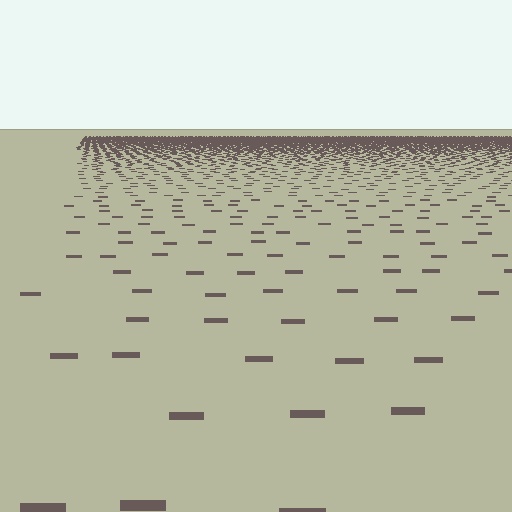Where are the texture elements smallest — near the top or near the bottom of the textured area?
Near the top.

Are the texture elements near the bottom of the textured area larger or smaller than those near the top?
Larger. Near the bottom, elements are closer to the viewer and appear at a bigger on-screen size.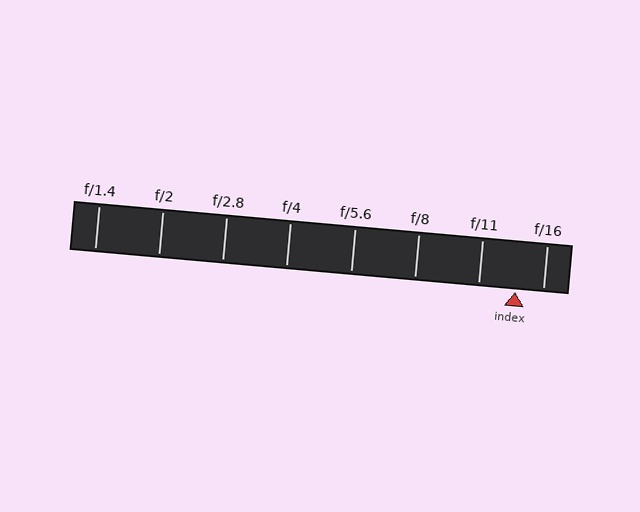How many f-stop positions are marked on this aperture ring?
There are 8 f-stop positions marked.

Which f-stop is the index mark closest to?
The index mark is closest to f/16.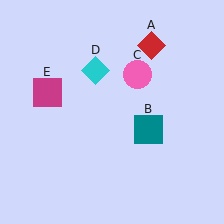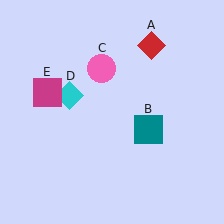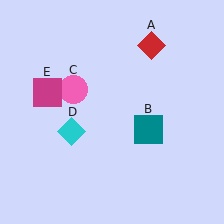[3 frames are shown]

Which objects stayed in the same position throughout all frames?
Red diamond (object A) and teal square (object B) and magenta square (object E) remained stationary.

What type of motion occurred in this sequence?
The pink circle (object C), cyan diamond (object D) rotated counterclockwise around the center of the scene.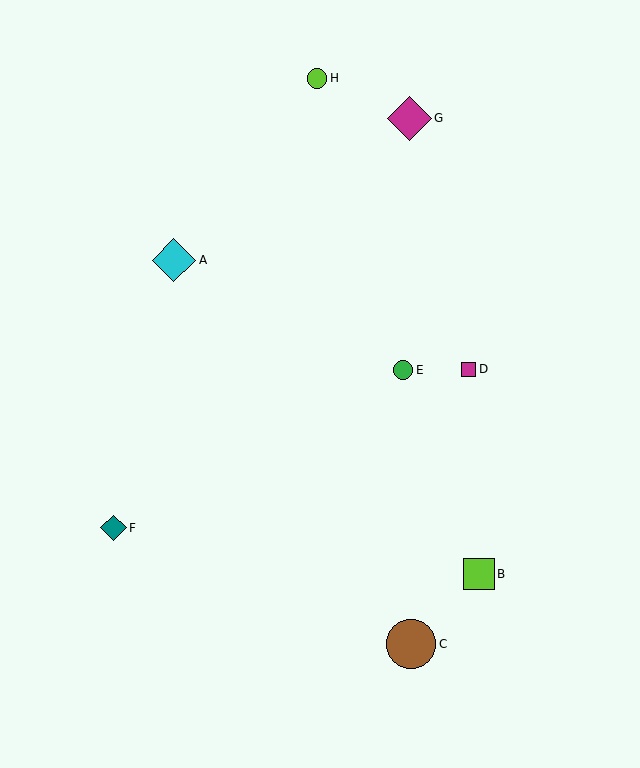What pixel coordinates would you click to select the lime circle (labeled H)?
Click at (317, 78) to select the lime circle H.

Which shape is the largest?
The brown circle (labeled C) is the largest.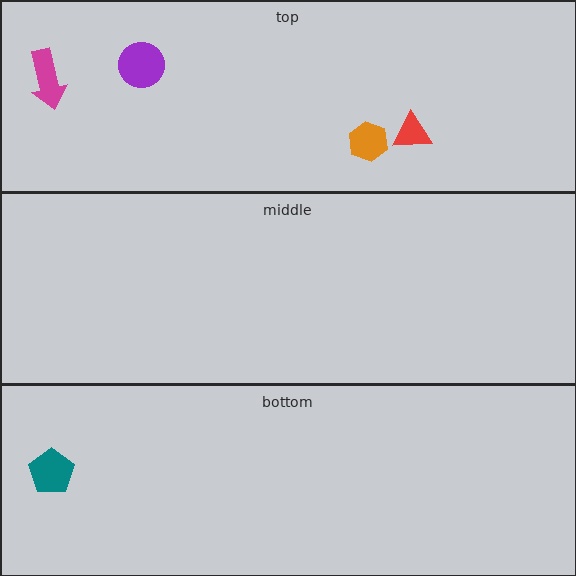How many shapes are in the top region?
4.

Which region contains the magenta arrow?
The top region.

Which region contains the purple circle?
The top region.